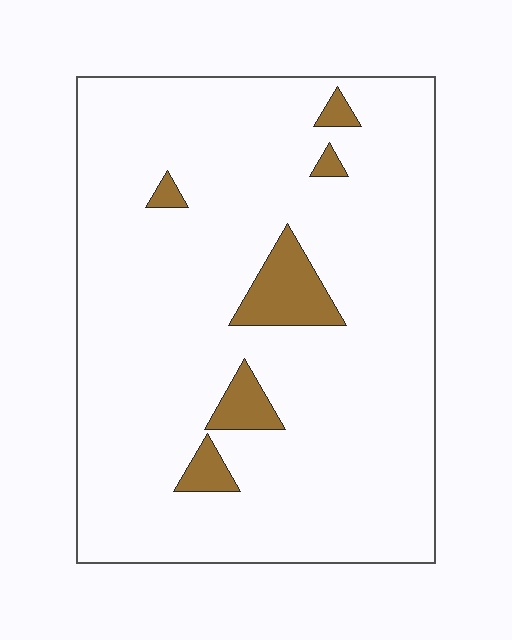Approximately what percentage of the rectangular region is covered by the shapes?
Approximately 10%.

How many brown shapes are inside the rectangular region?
6.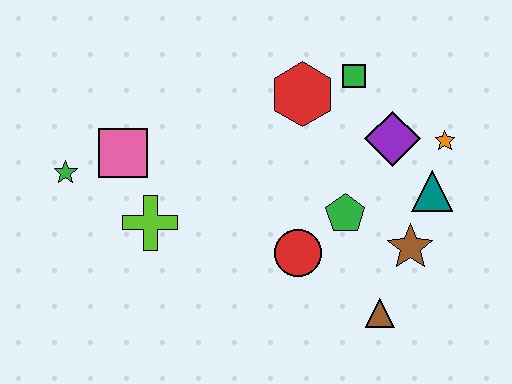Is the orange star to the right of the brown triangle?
Yes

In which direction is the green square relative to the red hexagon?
The green square is to the right of the red hexagon.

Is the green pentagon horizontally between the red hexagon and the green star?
No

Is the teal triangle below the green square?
Yes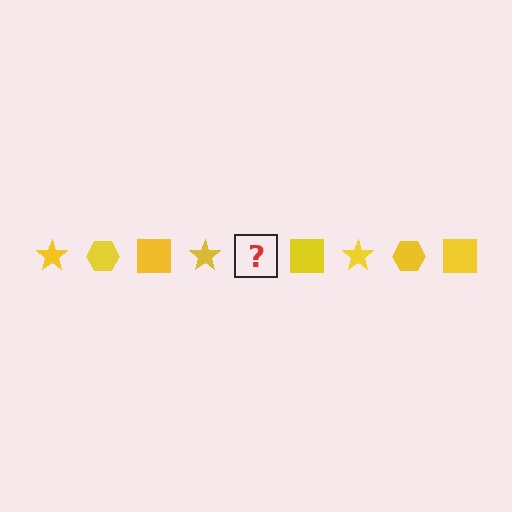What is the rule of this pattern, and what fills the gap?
The rule is that the pattern cycles through star, hexagon, square shapes in yellow. The gap should be filled with a yellow hexagon.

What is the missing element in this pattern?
The missing element is a yellow hexagon.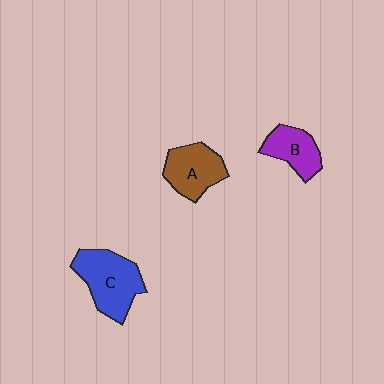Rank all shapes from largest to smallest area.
From largest to smallest: C (blue), A (brown), B (purple).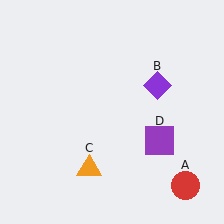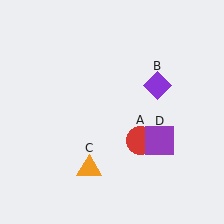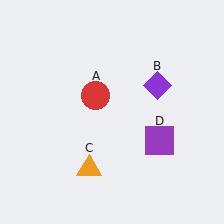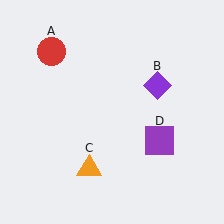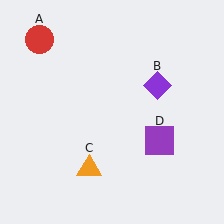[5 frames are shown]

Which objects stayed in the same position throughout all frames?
Purple diamond (object B) and orange triangle (object C) and purple square (object D) remained stationary.